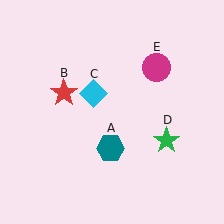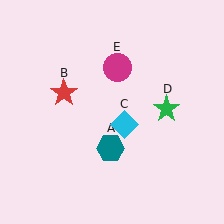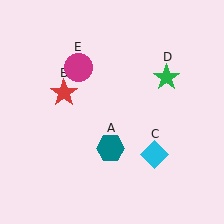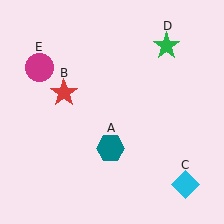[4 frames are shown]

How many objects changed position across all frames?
3 objects changed position: cyan diamond (object C), green star (object D), magenta circle (object E).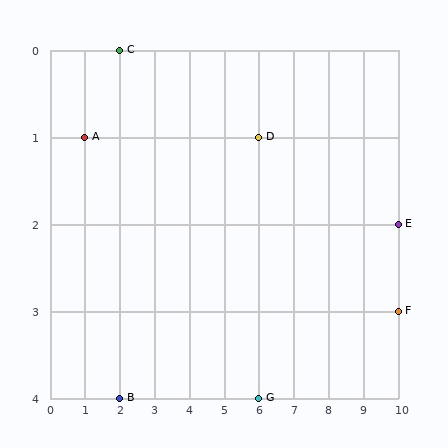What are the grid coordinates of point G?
Point G is at grid coordinates (6, 4).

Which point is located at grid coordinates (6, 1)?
Point D is at (6, 1).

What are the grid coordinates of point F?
Point F is at grid coordinates (10, 3).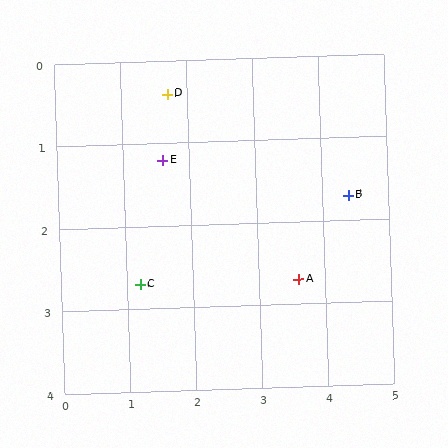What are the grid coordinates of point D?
Point D is at approximately (1.7, 0.4).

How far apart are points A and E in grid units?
Points A and E are about 2.5 grid units apart.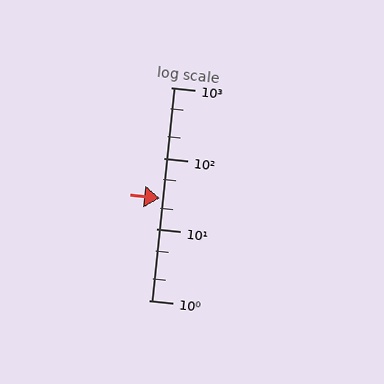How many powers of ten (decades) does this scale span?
The scale spans 3 decades, from 1 to 1000.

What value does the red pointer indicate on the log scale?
The pointer indicates approximately 27.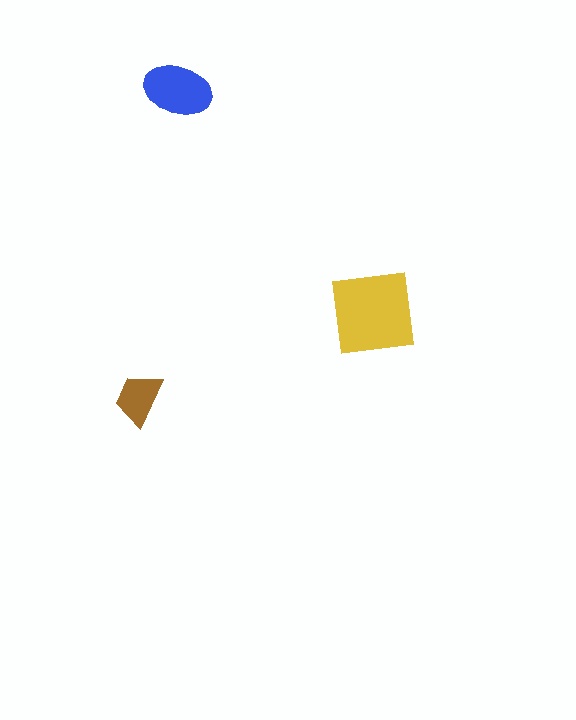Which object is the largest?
The yellow square.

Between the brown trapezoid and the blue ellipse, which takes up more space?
The blue ellipse.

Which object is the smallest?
The brown trapezoid.